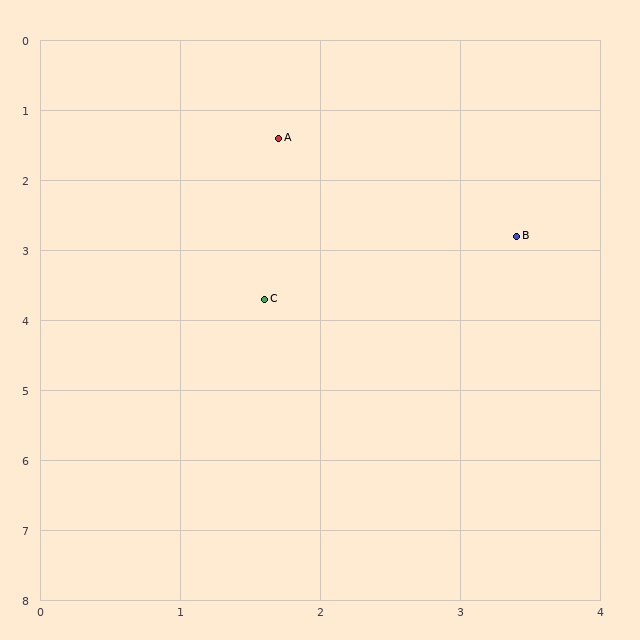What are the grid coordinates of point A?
Point A is at approximately (1.7, 1.4).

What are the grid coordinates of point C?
Point C is at approximately (1.6, 3.7).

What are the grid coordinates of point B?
Point B is at approximately (3.4, 2.8).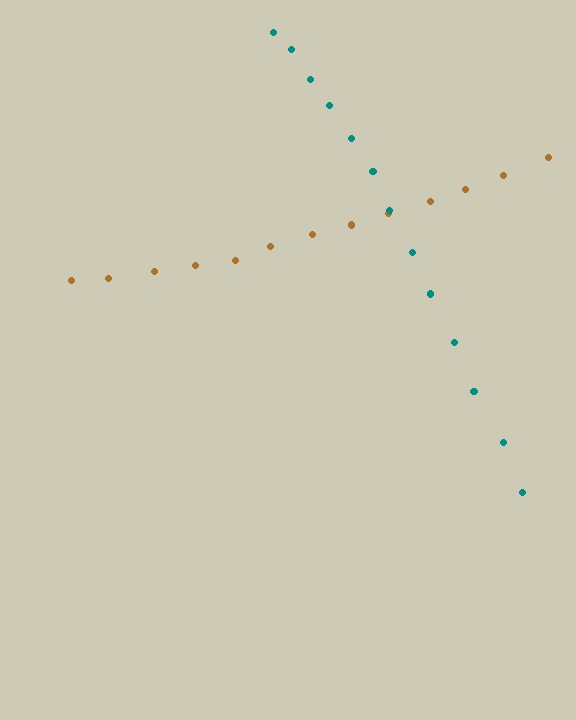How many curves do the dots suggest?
There are 2 distinct paths.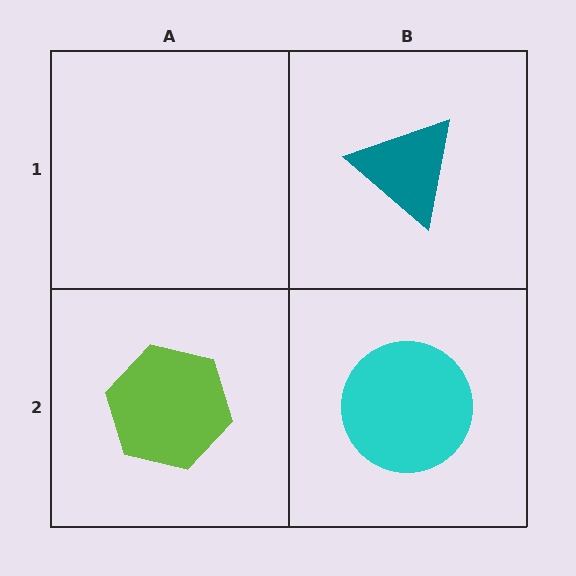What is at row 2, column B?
A cyan circle.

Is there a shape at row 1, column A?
No, that cell is empty.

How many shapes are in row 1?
1 shape.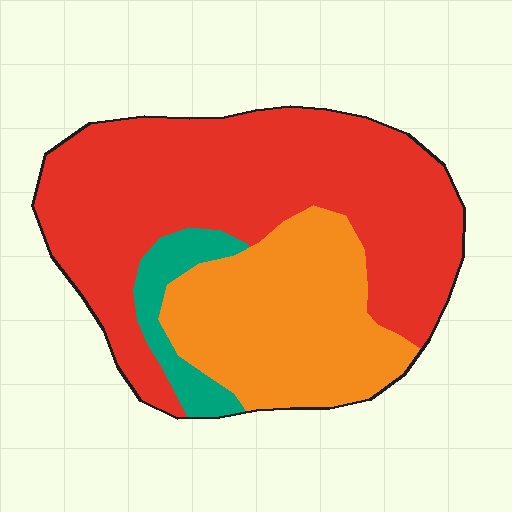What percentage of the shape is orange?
Orange takes up about one third (1/3) of the shape.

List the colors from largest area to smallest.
From largest to smallest: red, orange, teal.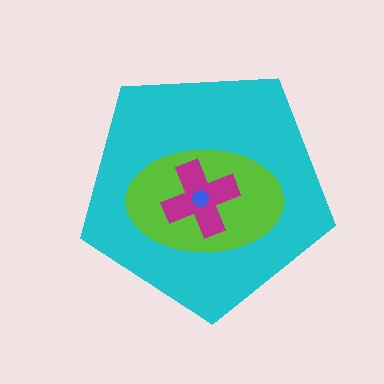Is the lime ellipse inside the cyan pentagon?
Yes.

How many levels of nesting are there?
4.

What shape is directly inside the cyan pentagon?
The lime ellipse.